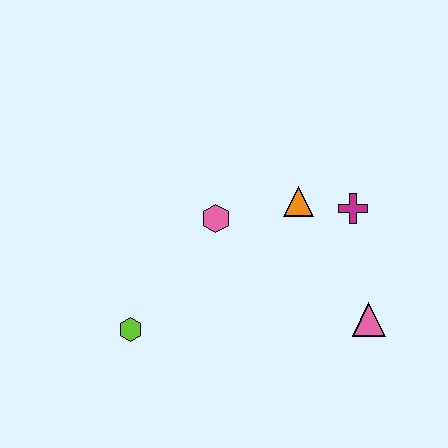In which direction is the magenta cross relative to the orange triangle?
The magenta cross is to the right of the orange triangle.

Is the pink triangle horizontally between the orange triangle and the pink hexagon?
No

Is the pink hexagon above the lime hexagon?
Yes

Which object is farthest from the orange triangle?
The lime hexagon is farthest from the orange triangle.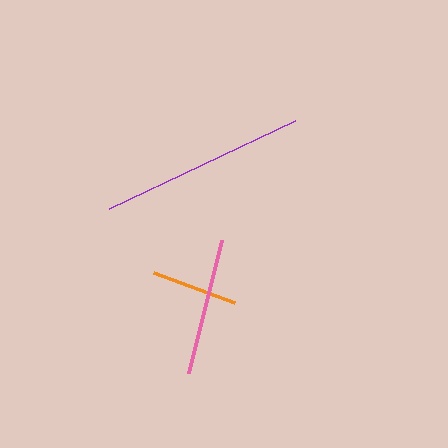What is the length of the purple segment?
The purple segment is approximately 205 pixels long.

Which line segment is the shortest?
The orange line is the shortest at approximately 86 pixels.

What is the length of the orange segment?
The orange segment is approximately 86 pixels long.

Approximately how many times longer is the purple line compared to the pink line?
The purple line is approximately 1.5 times the length of the pink line.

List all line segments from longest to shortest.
From longest to shortest: purple, pink, orange.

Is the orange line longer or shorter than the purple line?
The purple line is longer than the orange line.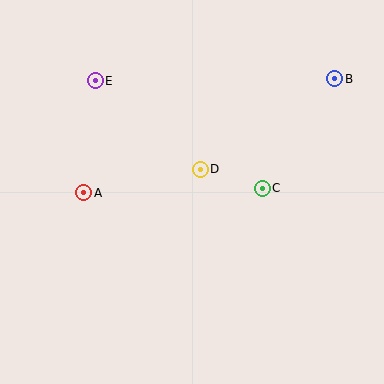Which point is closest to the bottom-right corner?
Point C is closest to the bottom-right corner.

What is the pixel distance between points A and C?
The distance between A and C is 179 pixels.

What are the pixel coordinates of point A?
Point A is at (84, 193).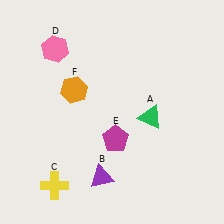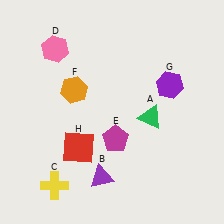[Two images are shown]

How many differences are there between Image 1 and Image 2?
There are 2 differences between the two images.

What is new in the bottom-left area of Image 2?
A red square (H) was added in the bottom-left area of Image 2.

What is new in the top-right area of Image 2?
A purple hexagon (G) was added in the top-right area of Image 2.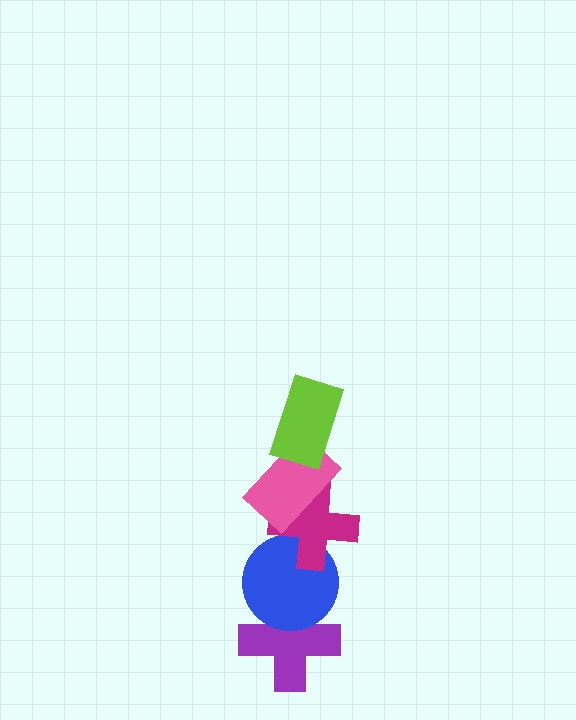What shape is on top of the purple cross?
The blue circle is on top of the purple cross.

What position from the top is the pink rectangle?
The pink rectangle is 2nd from the top.